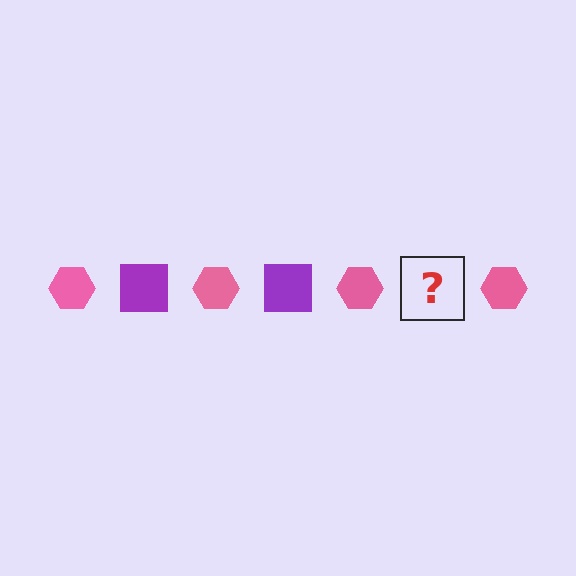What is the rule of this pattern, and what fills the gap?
The rule is that the pattern alternates between pink hexagon and purple square. The gap should be filled with a purple square.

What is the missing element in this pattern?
The missing element is a purple square.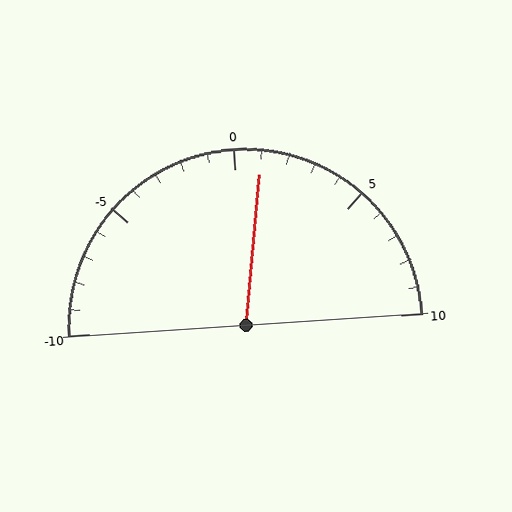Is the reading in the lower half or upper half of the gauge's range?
The reading is in the upper half of the range (-10 to 10).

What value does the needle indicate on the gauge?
The needle indicates approximately 1.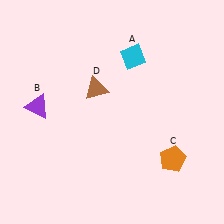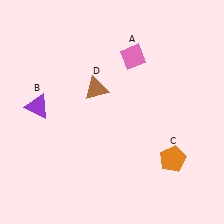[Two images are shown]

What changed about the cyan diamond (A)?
In Image 1, A is cyan. In Image 2, it changed to pink.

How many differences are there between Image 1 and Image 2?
There is 1 difference between the two images.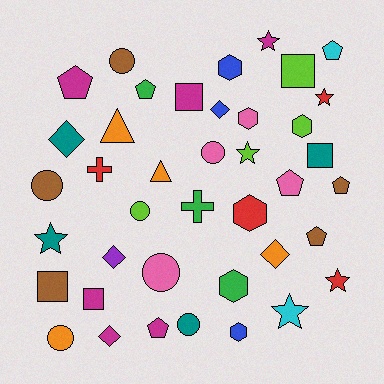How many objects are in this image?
There are 40 objects.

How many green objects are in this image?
There are 3 green objects.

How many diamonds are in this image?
There are 5 diamonds.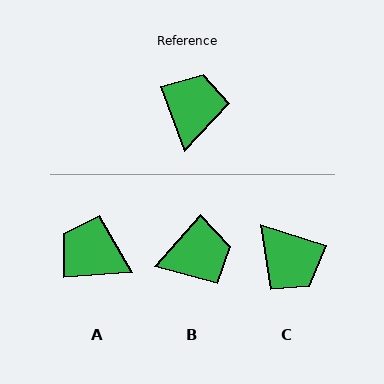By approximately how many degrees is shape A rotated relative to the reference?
Approximately 74 degrees counter-clockwise.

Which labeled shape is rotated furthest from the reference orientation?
C, about 128 degrees away.